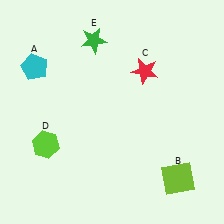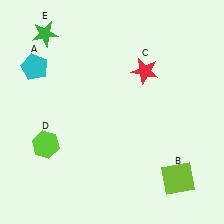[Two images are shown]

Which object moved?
The green star (E) moved left.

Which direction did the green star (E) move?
The green star (E) moved left.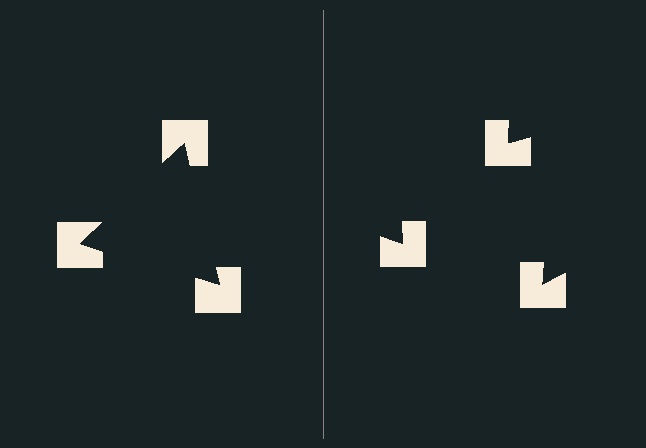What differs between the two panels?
The notched squares are positioned identically on both sides; only the wedge orientations differ. On the left they align to a triangle; on the right they are misaligned.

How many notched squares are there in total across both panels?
6 — 3 on each side.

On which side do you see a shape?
An illusory triangle appears on the left side. On the right side the wedge cuts are rotated, so no coherent shape forms.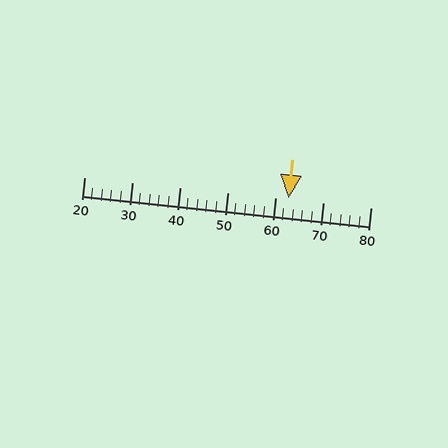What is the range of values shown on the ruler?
The ruler shows values from 20 to 80.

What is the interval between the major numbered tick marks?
The major tick marks are spaced 10 units apart.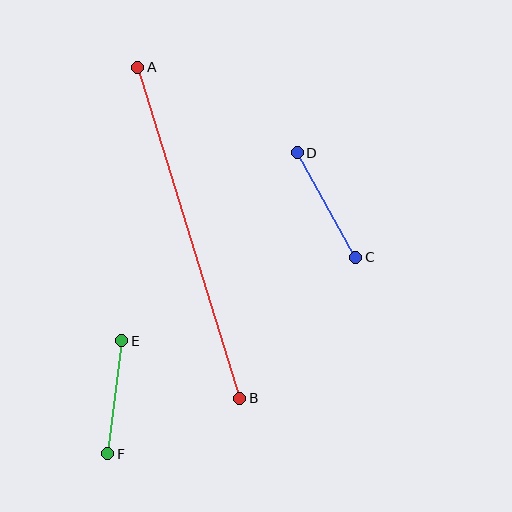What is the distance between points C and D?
The distance is approximately 120 pixels.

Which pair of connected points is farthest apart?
Points A and B are farthest apart.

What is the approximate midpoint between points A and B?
The midpoint is at approximately (189, 233) pixels.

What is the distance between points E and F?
The distance is approximately 114 pixels.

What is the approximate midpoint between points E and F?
The midpoint is at approximately (115, 397) pixels.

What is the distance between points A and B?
The distance is approximately 346 pixels.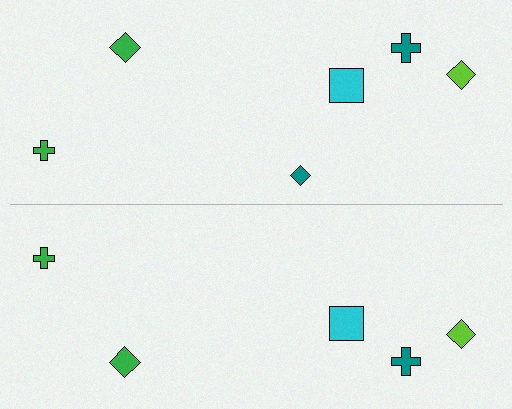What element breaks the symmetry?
A teal diamond is missing from the bottom side.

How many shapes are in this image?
There are 11 shapes in this image.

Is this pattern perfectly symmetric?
No, the pattern is not perfectly symmetric. A teal diamond is missing from the bottom side.